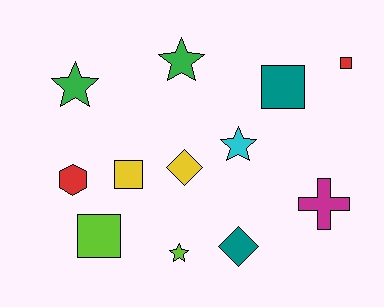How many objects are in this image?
There are 12 objects.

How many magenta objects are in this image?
There is 1 magenta object.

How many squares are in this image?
There are 4 squares.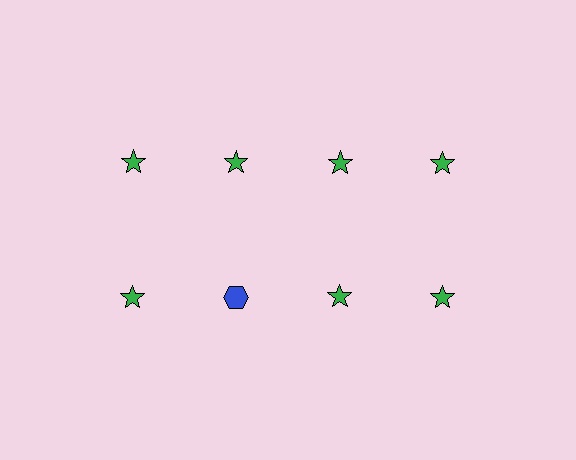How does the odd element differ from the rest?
It differs in both color (blue instead of green) and shape (hexagon instead of star).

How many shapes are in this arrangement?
There are 8 shapes arranged in a grid pattern.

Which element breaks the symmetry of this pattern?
The blue hexagon in the second row, second from left column breaks the symmetry. All other shapes are green stars.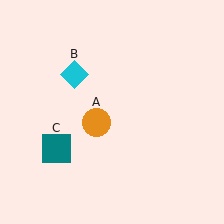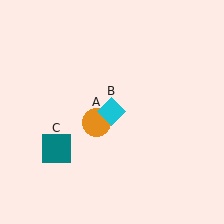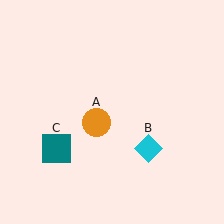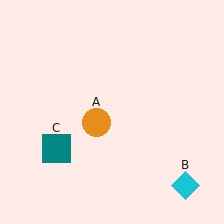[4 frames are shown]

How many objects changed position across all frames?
1 object changed position: cyan diamond (object B).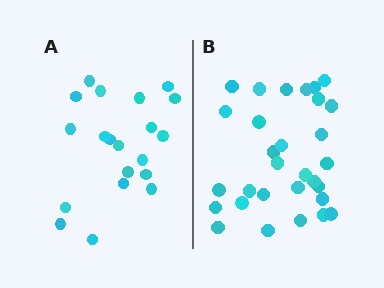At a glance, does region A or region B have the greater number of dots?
Region B (the right region) has more dots.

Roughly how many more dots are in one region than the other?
Region B has roughly 10 or so more dots than region A.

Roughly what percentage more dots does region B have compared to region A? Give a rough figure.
About 50% more.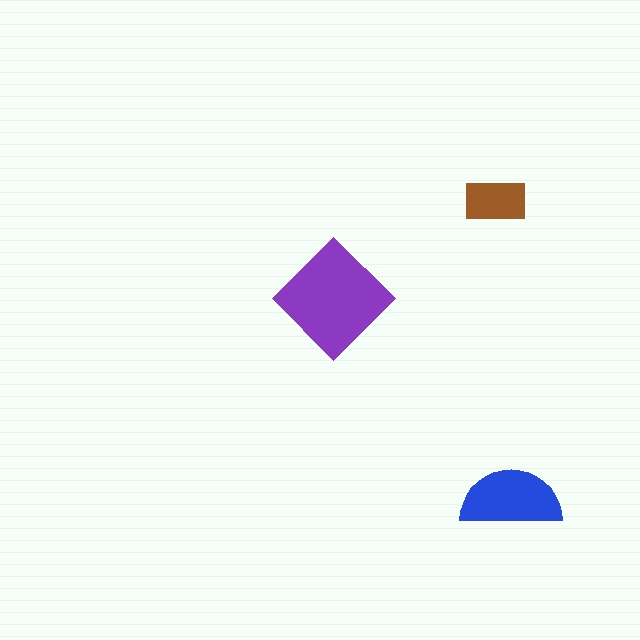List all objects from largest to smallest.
The purple diamond, the blue semicircle, the brown rectangle.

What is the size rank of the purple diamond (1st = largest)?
1st.